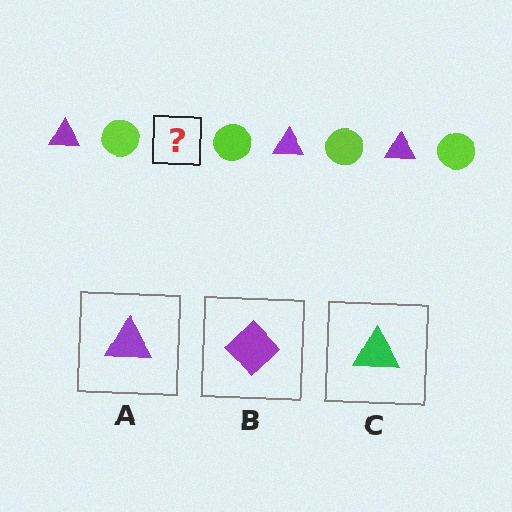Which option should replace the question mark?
Option A.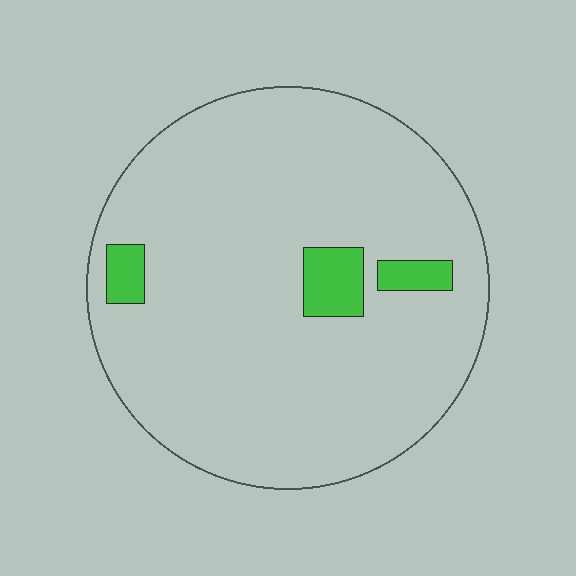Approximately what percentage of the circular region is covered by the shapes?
Approximately 5%.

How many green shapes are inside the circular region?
3.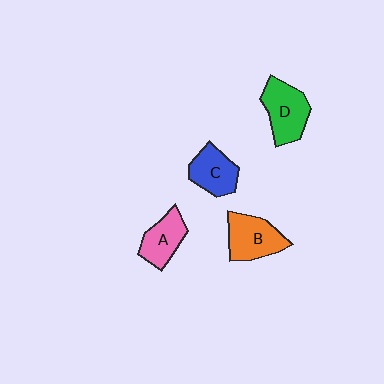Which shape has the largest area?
Shape D (green).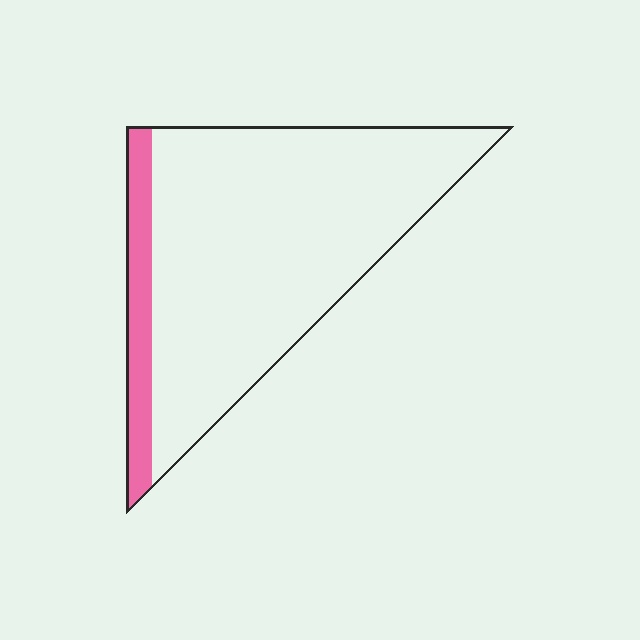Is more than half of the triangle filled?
No.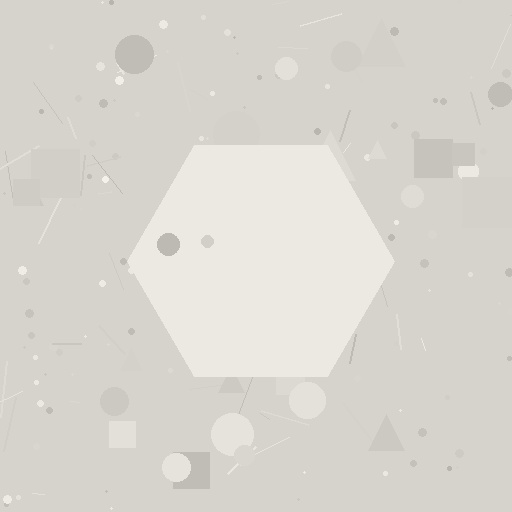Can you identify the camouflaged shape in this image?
The camouflaged shape is a hexagon.